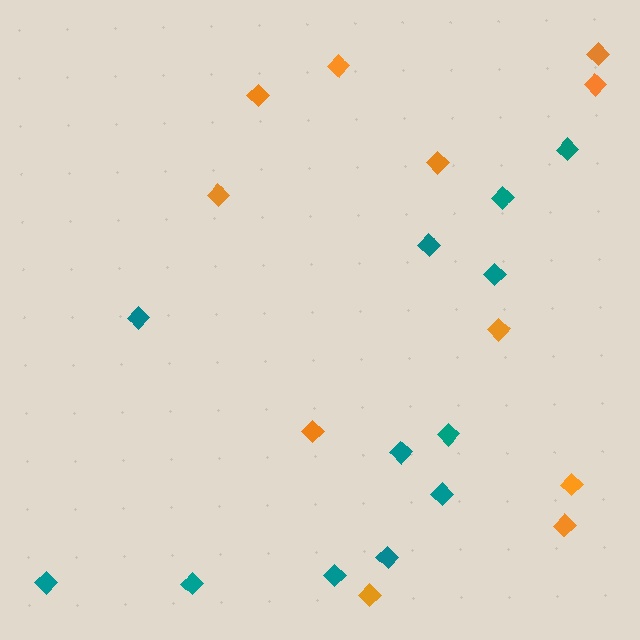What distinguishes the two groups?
There are 2 groups: one group of orange diamonds (11) and one group of teal diamonds (12).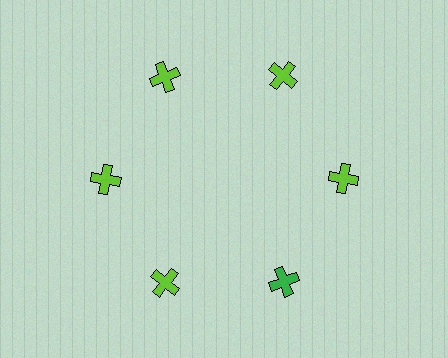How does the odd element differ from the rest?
It has a different color: green instead of lime.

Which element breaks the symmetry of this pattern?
The green cross at roughly the 5 o'clock position breaks the symmetry. All other shapes are lime crosses.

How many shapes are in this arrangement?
There are 6 shapes arranged in a ring pattern.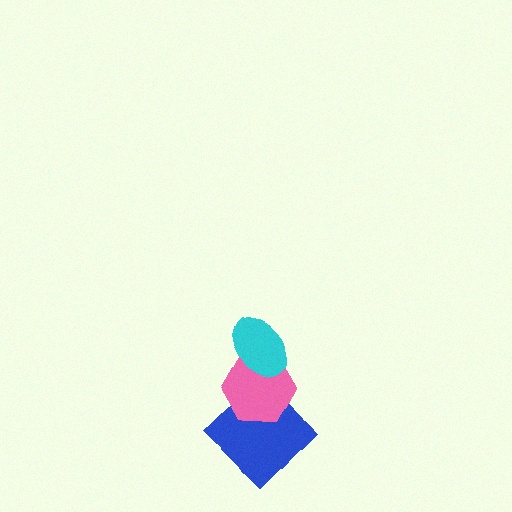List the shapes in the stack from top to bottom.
From top to bottom: the cyan ellipse, the pink hexagon, the blue diamond.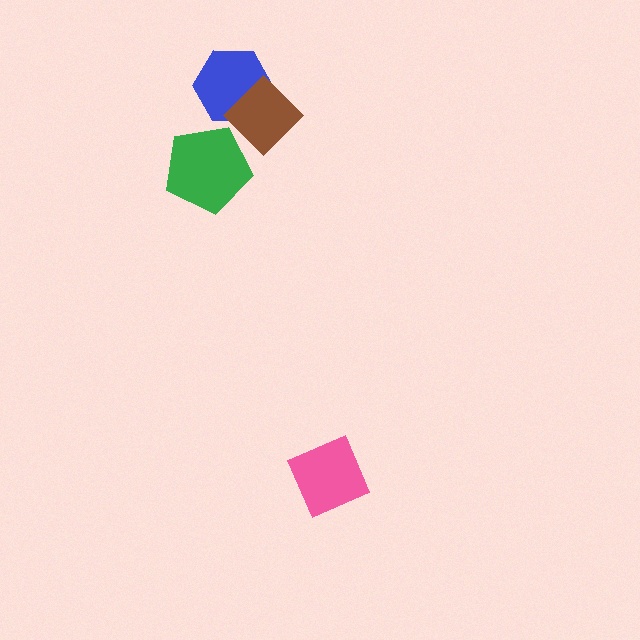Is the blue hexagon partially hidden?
Yes, it is partially covered by another shape.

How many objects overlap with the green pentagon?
1 object overlaps with the green pentagon.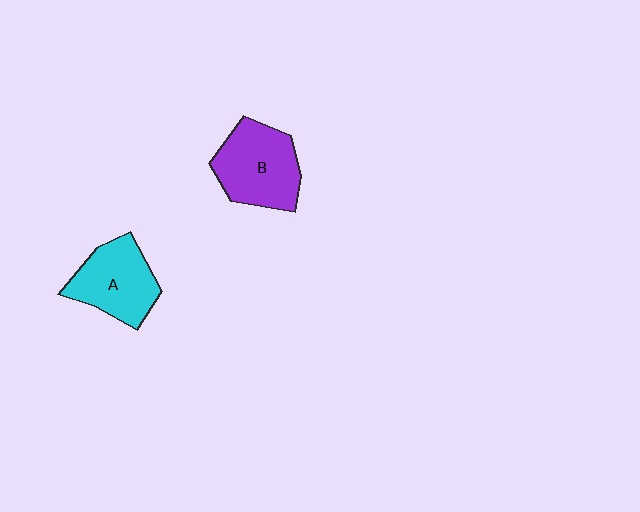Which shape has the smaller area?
Shape A (cyan).